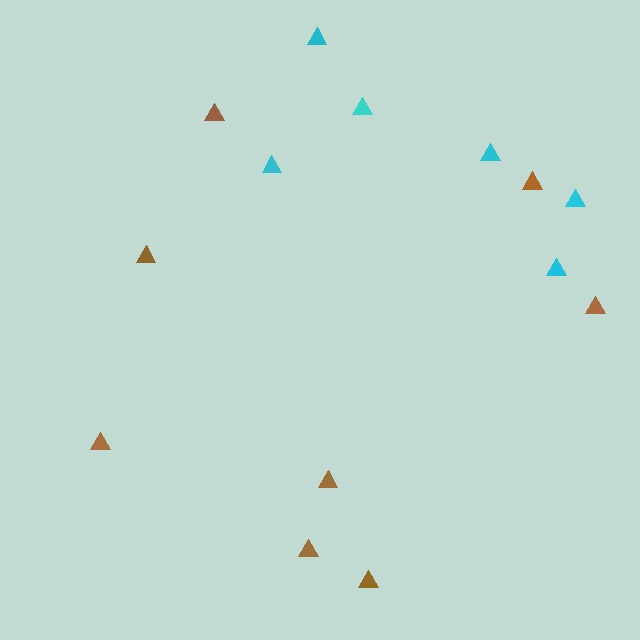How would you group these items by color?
There are 2 groups: one group of brown triangles (8) and one group of cyan triangles (6).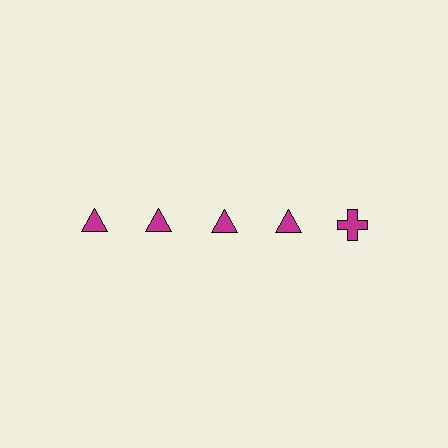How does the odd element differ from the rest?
It has a different shape: cross instead of triangle.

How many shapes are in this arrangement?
There are 5 shapes arranged in a grid pattern.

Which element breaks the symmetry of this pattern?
The magenta cross in the top row, rightmost column breaks the symmetry. All other shapes are magenta triangles.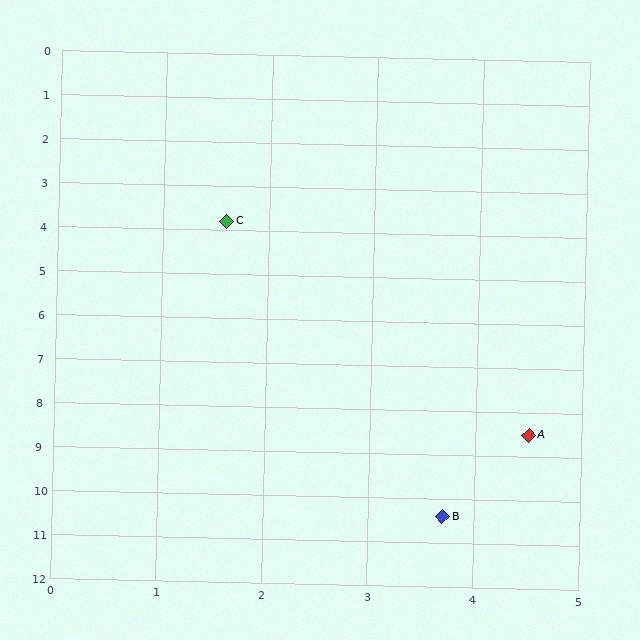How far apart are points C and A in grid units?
Points C and A are about 5.5 grid units apart.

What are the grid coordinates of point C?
Point C is at approximately (1.6, 3.8).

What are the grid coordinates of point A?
Point A is at approximately (4.5, 8.5).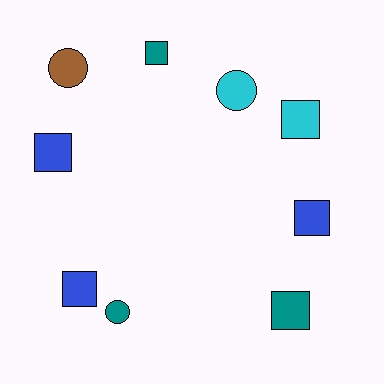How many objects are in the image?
There are 9 objects.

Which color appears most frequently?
Blue, with 3 objects.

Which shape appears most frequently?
Square, with 6 objects.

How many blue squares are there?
There are 3 blue squares.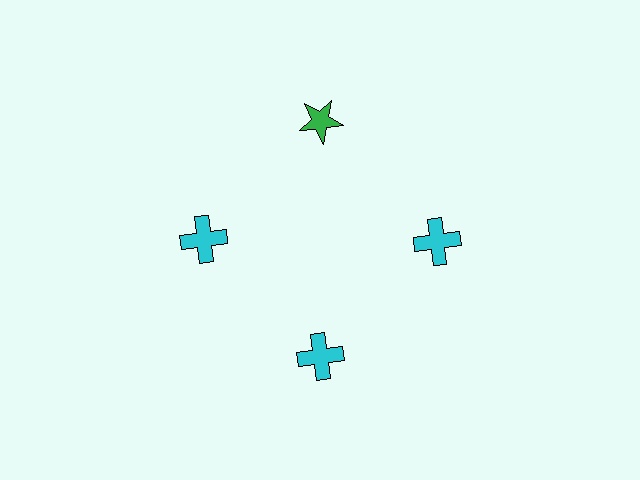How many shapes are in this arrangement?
There are 4 shapes arranged in a ring pattern.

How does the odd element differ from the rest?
It differs in both color (green instead of cyan) and shape (star instead of cross).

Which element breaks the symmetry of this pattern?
The green star at roughly the 12 o'clock position breaks the symmetry. All other shapes are cyan crosses.